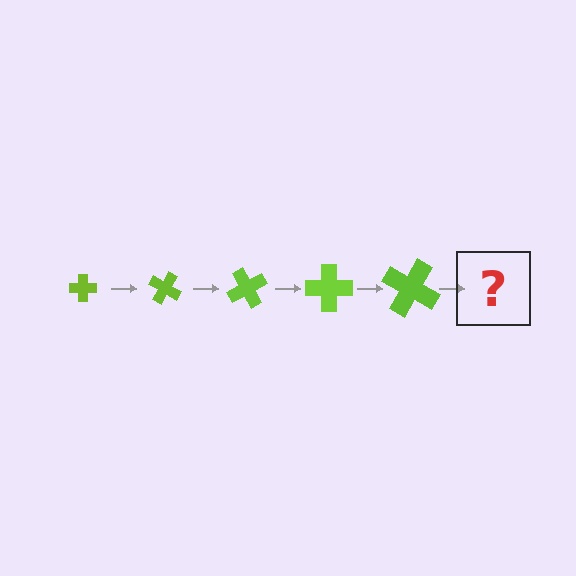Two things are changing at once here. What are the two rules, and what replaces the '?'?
The two rules are that the cross grows larger each step and it rotates 30 degrees each step. The '?' should be a cross, larger than the previous one and rotated 150 degrees from the start.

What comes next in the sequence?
The next element should be a cross, larger than the previous one and rotated 150 degrees from the start.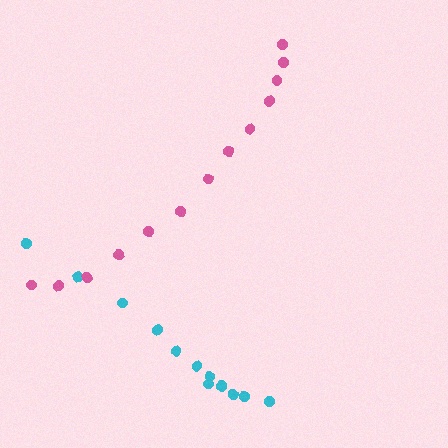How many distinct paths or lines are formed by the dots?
There are 2 distinct paths.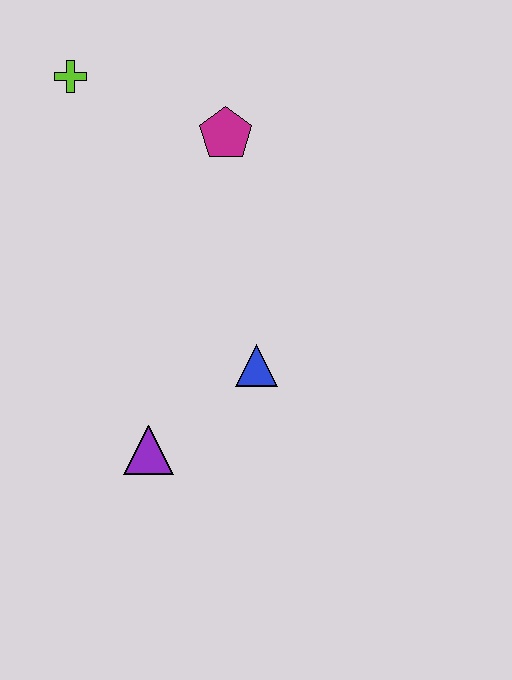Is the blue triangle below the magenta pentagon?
Yes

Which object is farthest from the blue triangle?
The lime cross is farthest from the blue triangle.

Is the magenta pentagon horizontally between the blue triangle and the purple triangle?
Yes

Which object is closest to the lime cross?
The magenta pentagon is closest to the lime cross.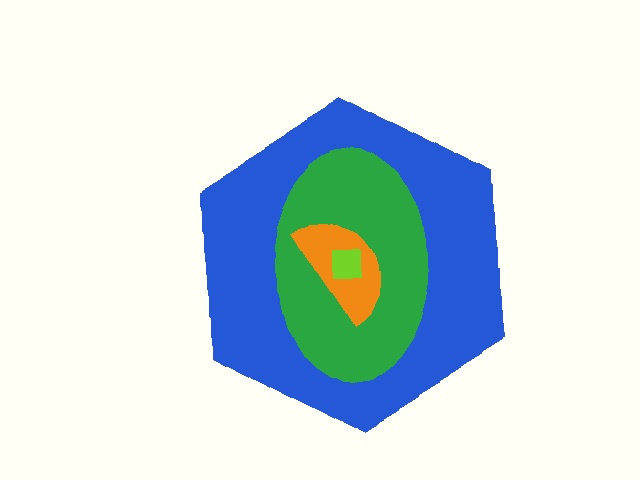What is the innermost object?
The lime square.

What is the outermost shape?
The blue hexagon.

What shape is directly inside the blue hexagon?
The green ellipse.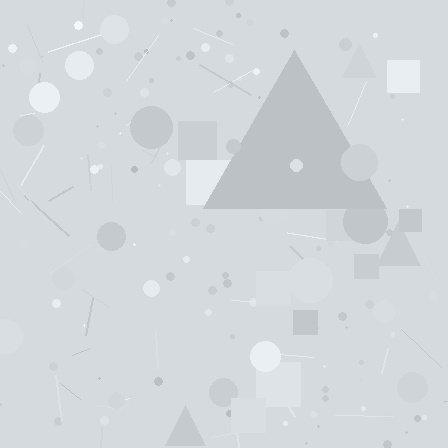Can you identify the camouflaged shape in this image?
The camouflaged shape is a triangle.